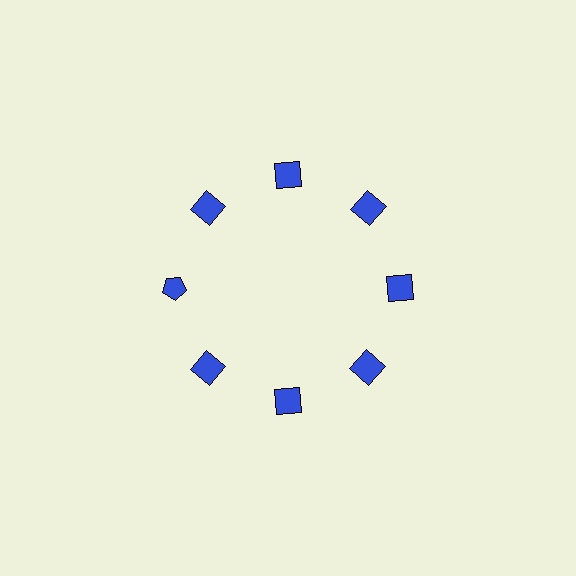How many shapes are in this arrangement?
There are 8 shapes arranged in a ring pattern.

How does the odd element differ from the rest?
It has a different shape: pentagon instead of square.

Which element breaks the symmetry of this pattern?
The blue pentagon at roughly the 9 o'clock position breaks the symmetry. All other shapes are blue squares.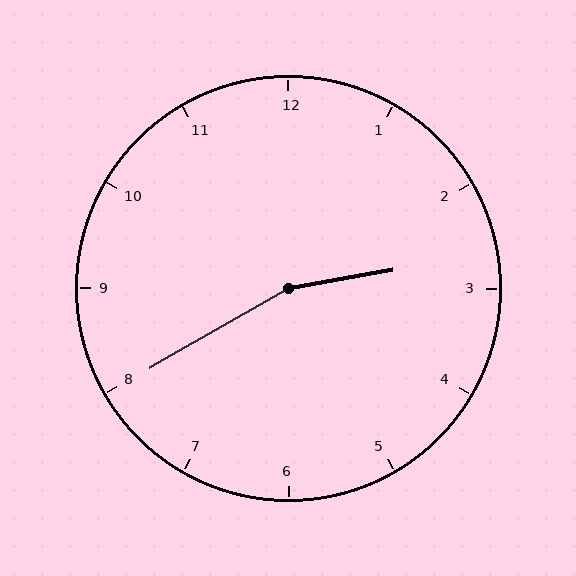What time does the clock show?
2:40.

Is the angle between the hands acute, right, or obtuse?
It is obtuse.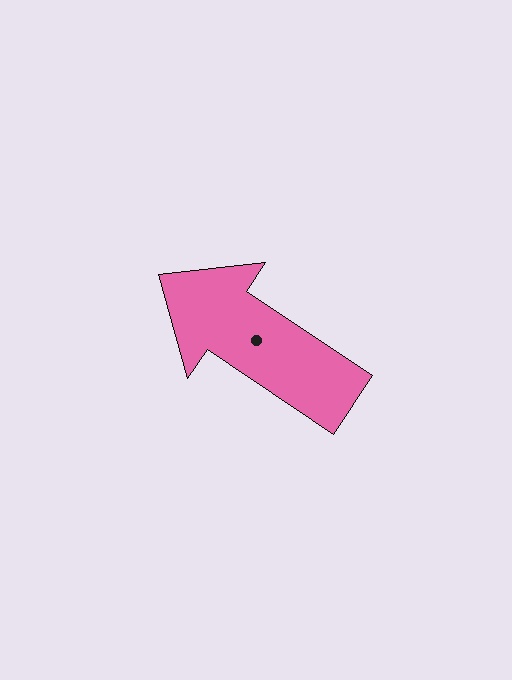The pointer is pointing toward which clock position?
Roughly 10 o'clock.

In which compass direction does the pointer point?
Northwest.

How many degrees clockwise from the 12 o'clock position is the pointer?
Approximately 304 degrees.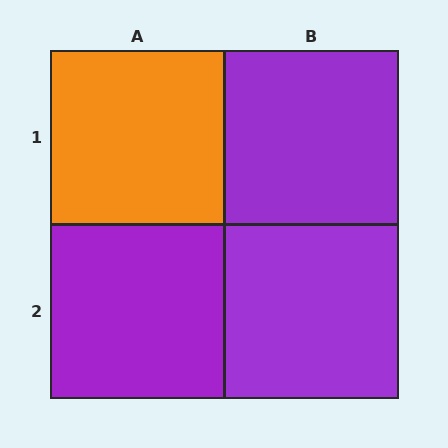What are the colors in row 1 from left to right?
Orange, purple.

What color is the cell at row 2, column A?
Purple.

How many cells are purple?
3 cells are purple.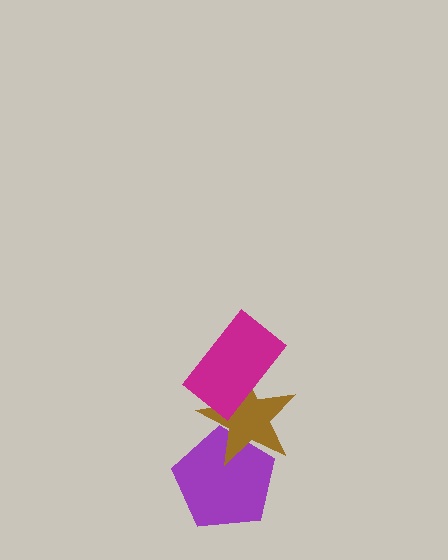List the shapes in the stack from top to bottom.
From top to bottom: the magenta rectangle, the brown star, the purple pentagon.